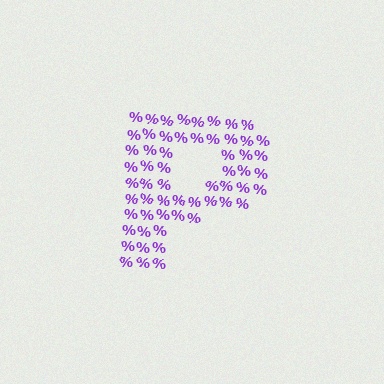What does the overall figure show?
The overall figure shows the letter P.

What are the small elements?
The small elements are percent signs.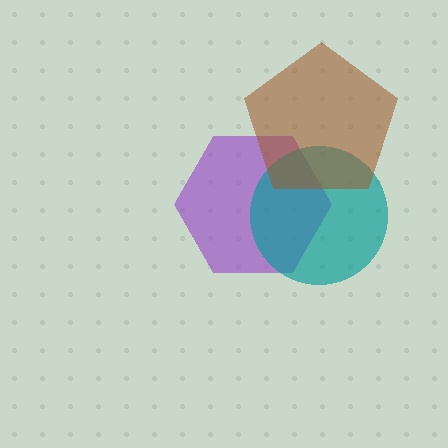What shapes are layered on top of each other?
The layered shapes are: a purple hexagon, a teal circle, a brown pentagon.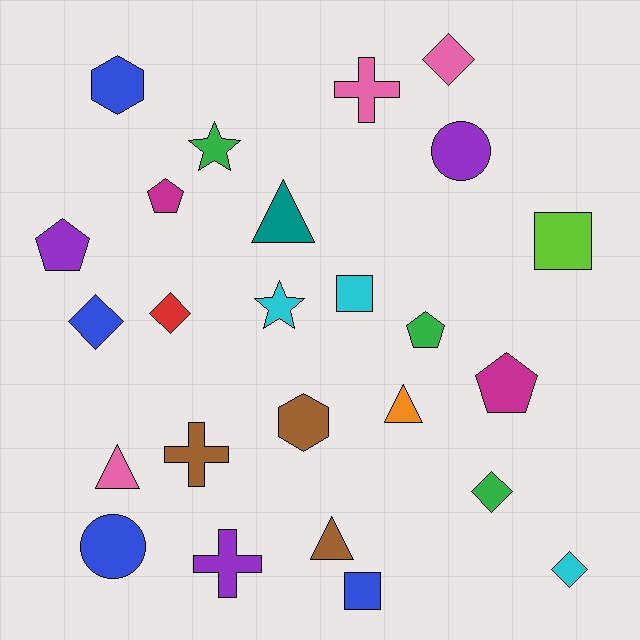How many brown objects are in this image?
There are 3 brown objects.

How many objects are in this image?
There are 25 objects.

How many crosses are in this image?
There are 3 crosses.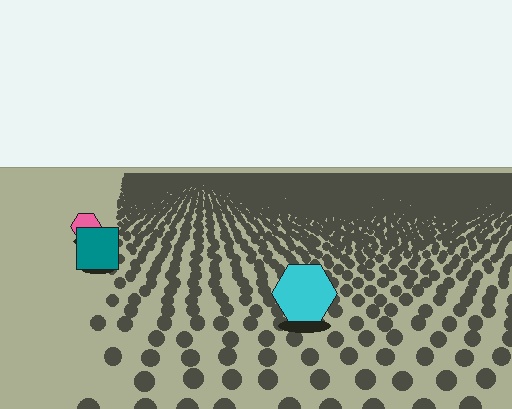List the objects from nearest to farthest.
From nearest to farthest: the cyan hexagon, the teal square, the pink hexagon.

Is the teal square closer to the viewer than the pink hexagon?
Yes. The teal square is closer — you can tell from the texture gradient: the ground texture is coarser near it.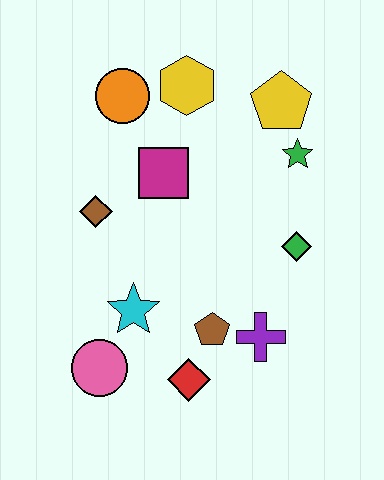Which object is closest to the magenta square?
The brown diamond is closest to the magenta square.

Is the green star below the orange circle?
Yes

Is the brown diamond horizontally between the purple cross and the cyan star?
No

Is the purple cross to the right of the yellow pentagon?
No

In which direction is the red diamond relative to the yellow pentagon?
The red diamond is below the yellow pentagon.